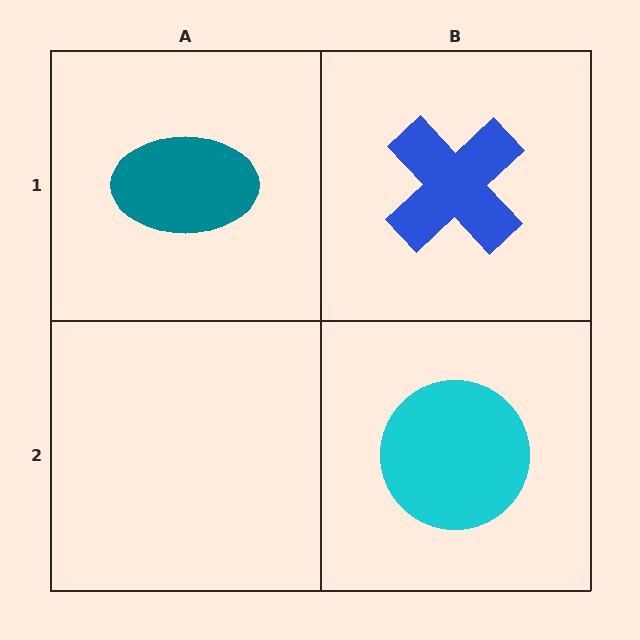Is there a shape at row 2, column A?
No, that cell is empty.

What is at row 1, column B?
A blue cross.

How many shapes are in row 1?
2 shapes.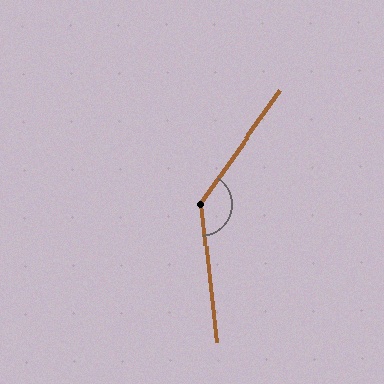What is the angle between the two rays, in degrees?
Approximately 139 degrees.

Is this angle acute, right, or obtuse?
It is obtuse.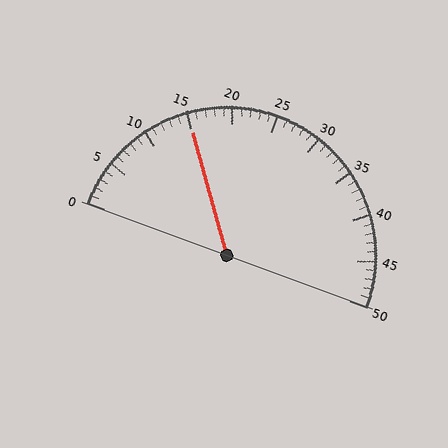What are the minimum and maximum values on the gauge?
The gauge ranges from 0 to 50.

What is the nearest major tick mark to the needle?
The nearest major tick mark is 15.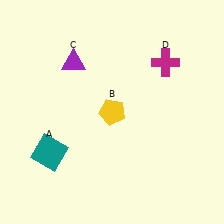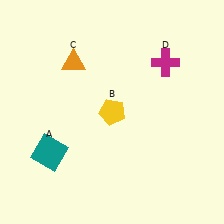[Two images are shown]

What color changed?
The triangle (C) changed from purple in Image 1 to orange in Image 2.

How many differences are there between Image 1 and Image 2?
There is 1 difference between the two images.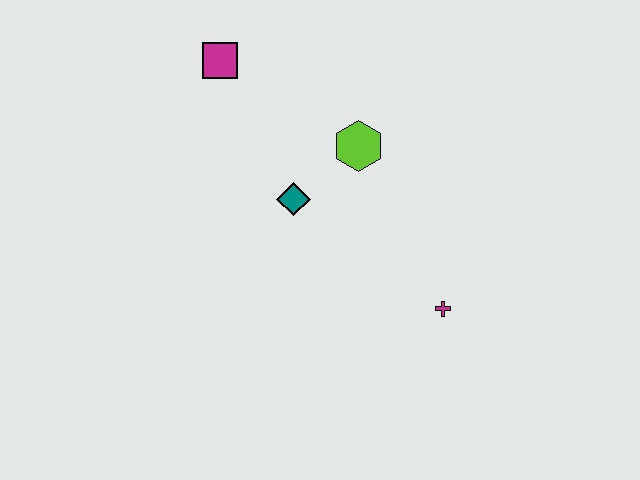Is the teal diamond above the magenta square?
No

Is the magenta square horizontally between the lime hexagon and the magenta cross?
No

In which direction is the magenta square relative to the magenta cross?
The magenta square is above the magenta cross.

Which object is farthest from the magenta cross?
The magenta square is farthest from the magenta cross.